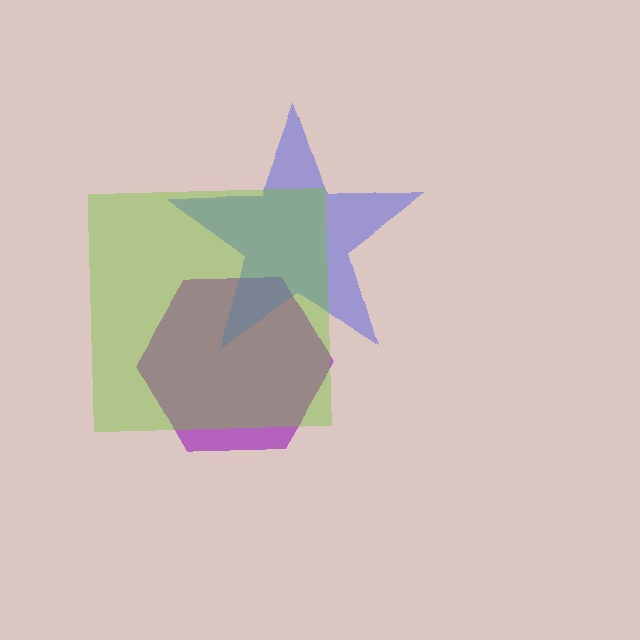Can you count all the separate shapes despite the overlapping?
Yes, there are 3 separate shapes.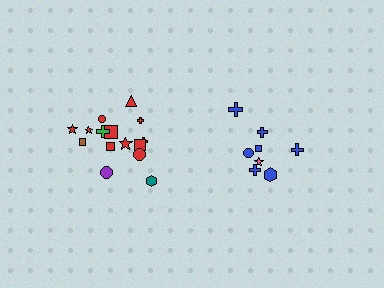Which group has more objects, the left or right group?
The left group.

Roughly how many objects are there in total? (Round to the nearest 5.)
Roughly 25 objects in total.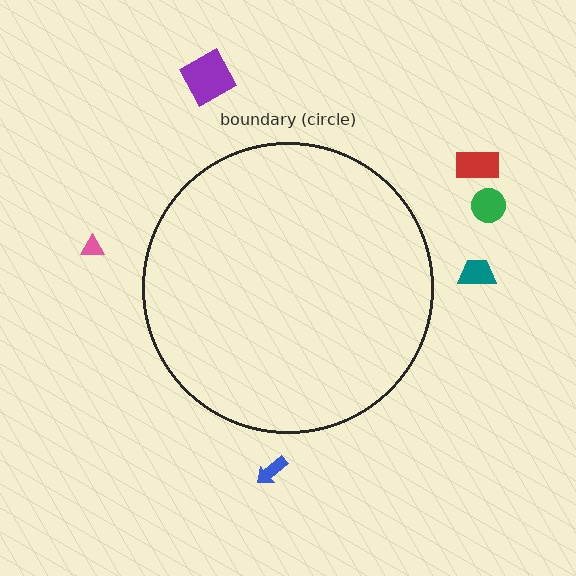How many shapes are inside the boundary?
0 inside, 6 outside.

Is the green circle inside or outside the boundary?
Outside.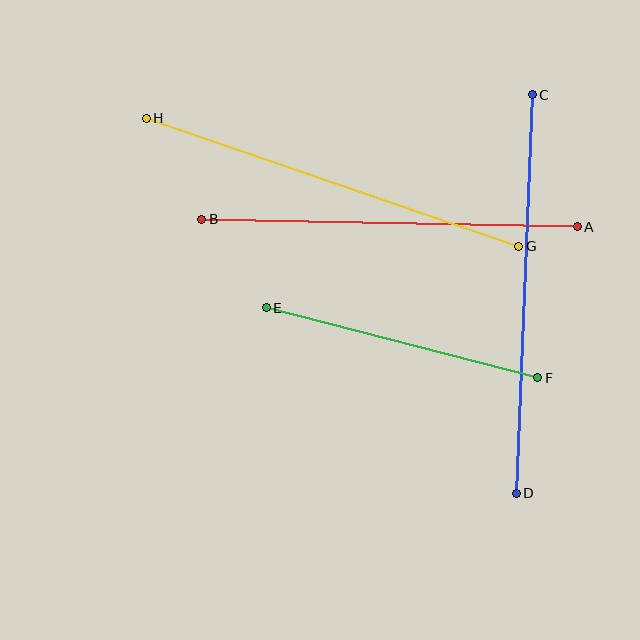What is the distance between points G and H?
The distance is approximately 394 pixels.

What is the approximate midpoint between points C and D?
The midpoint is at approximately (524, 294) pixels.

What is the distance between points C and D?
The distance is approximately 399 pixels.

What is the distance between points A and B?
The distance is approximately 376 pixels.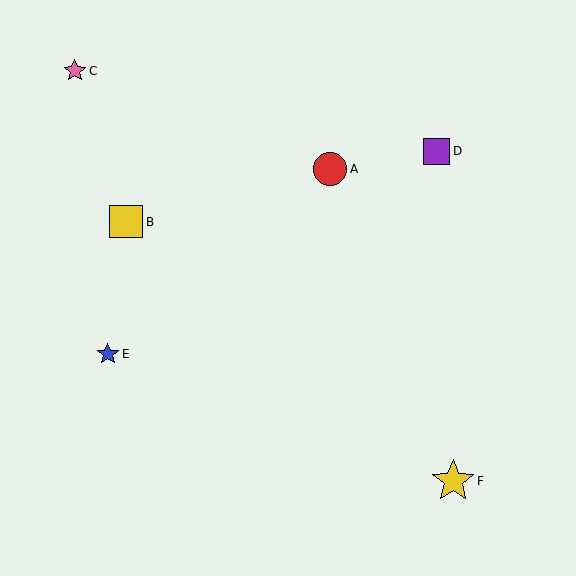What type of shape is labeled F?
Shape F is a yellow star.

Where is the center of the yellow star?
The center of the yellow star is at (453, 481).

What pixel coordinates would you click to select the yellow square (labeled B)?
Click at (126, 222) to select the yellow square B.